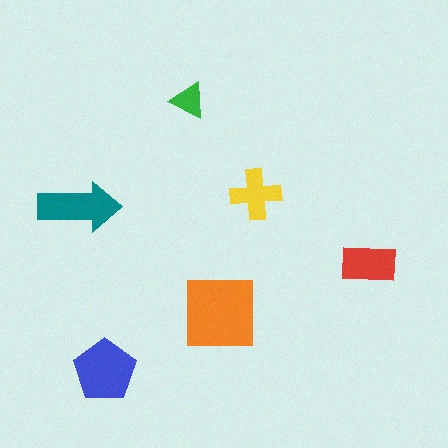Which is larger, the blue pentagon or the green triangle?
The blue pentagon.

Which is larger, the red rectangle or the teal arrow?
The teal arrow.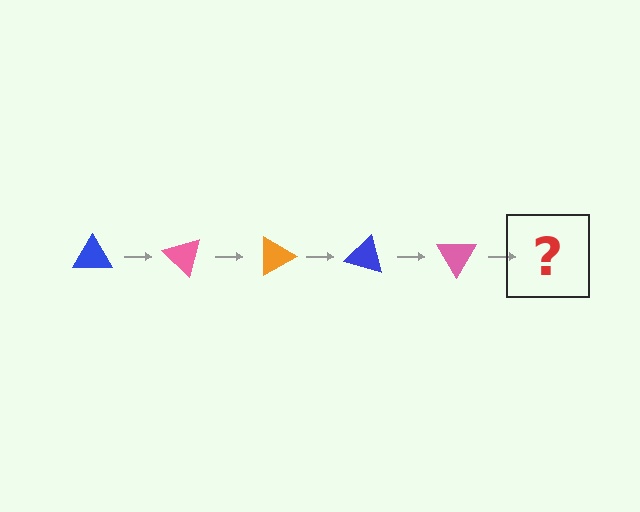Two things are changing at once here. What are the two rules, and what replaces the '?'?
The two rules are that it rotates 45 degrees each step and the color cycles through blue, pink, and orange. The '?' should be an orange triangle, rotated 225 degrees from the start.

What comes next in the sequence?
The next element should be an orange triangle, rotated 225 degrees from the start.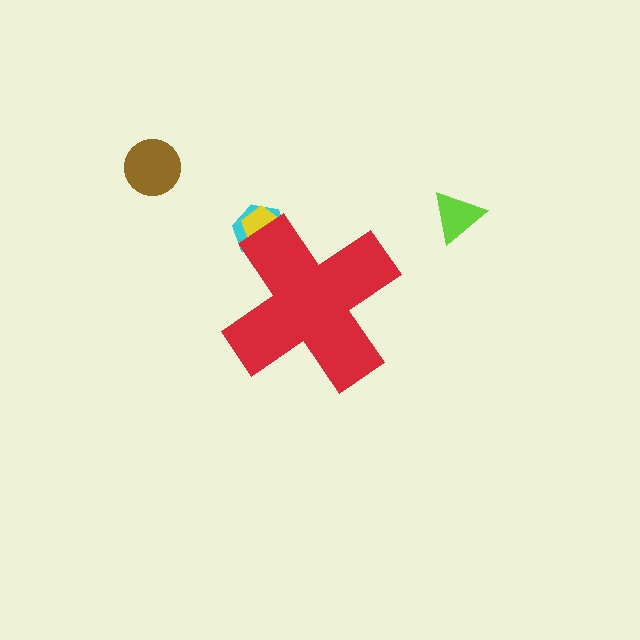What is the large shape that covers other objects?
A red cross.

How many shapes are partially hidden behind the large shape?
2 shapes are partially hidden.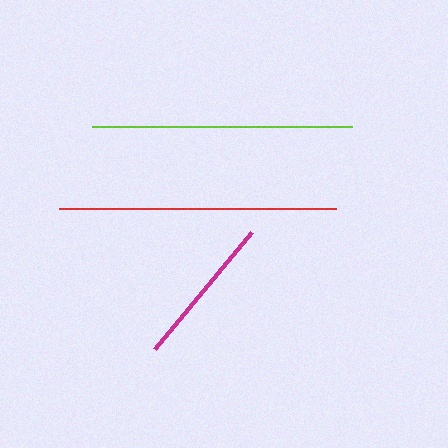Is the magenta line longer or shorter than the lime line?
The lime line is longer than the magenta line.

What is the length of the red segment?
The red segment is approximately 277 pixels long.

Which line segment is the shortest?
The magenta line is the shortest at approximately 152 pixels.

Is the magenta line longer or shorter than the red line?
The red line is longer than the magenta line.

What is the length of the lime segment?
The lime segment is approximately 260 pixels long.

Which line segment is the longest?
The red line is the longest at approximately 277 pixels.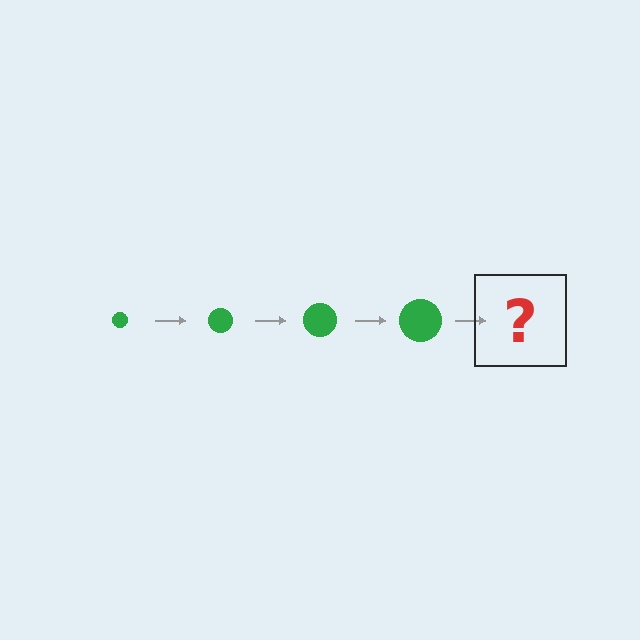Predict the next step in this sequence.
The next step is a green circle, larger than the previous one.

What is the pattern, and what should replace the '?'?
The pattern is that the circle gets progressively larger each step. The '?' should be a green circle, larger than the previous one.